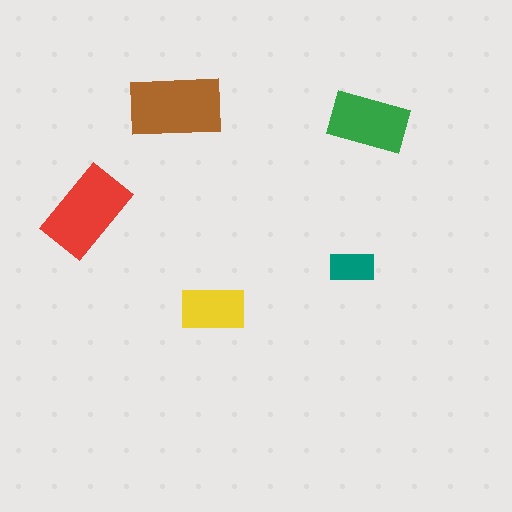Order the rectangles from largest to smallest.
the brown one, the red one, the green one, the yellow one, the teal one.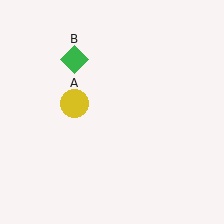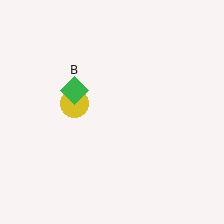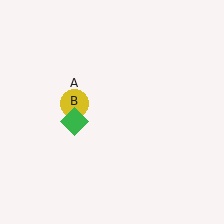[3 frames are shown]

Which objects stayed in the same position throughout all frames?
Yellow circle (object A) remained stationary.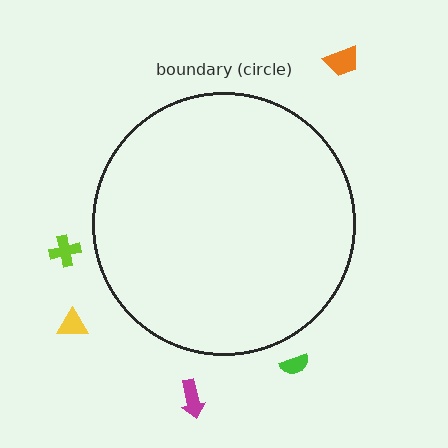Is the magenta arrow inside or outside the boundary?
Outside.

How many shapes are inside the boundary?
0 inside, 5 outside.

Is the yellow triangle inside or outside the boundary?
Outside.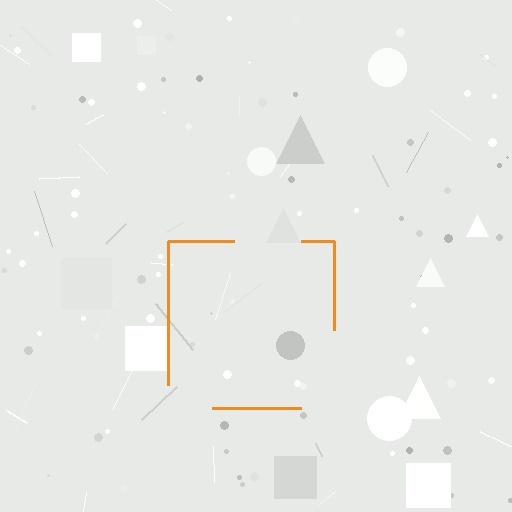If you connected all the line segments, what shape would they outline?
They would outline a square.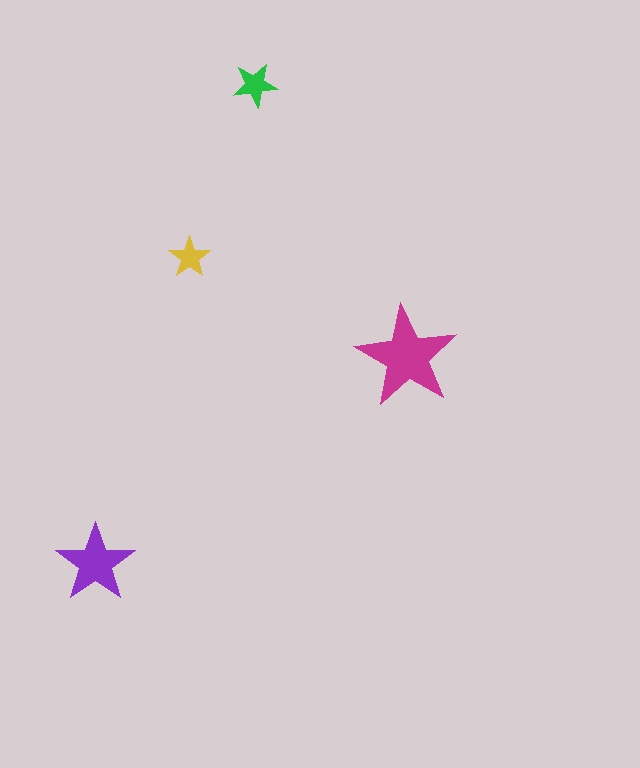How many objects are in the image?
There are 4 objects in the image.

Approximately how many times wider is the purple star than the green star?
About 2 times wider.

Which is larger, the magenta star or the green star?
The magenta one.